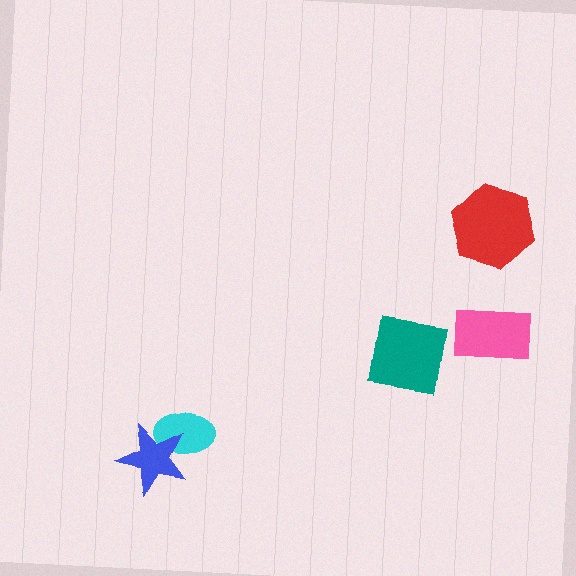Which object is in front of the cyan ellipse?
The blue star is in front of the cyan ellipse.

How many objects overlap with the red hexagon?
0 objects overlap with the red hexagon.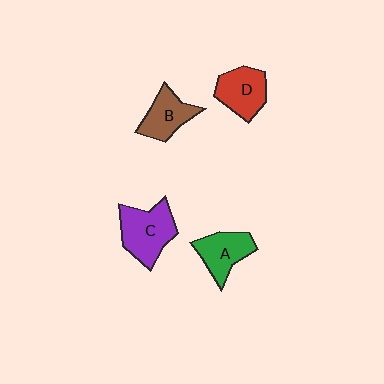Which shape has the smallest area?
Shape B (brown).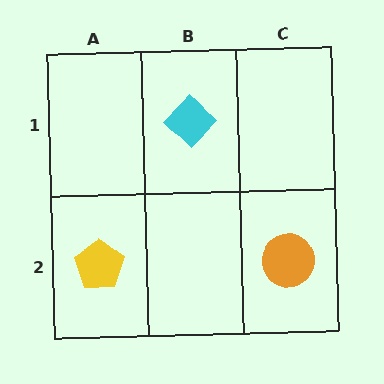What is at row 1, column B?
A cyan diamond.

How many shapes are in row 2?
2 shapes.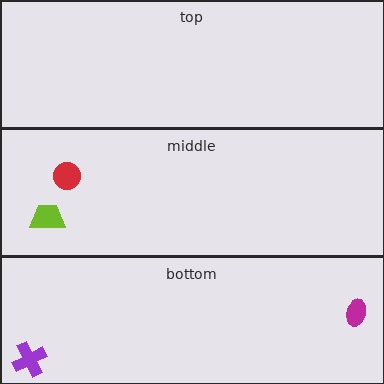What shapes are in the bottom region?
The magenta ellipse, the purple cross.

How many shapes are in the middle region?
2.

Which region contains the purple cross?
The bottom region.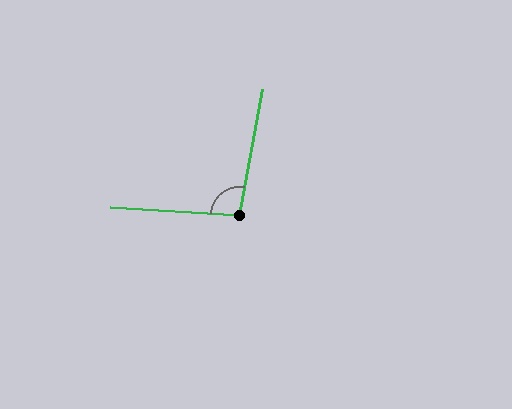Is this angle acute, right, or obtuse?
It is obtuse.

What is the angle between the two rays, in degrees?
Approximately 97 degrees.